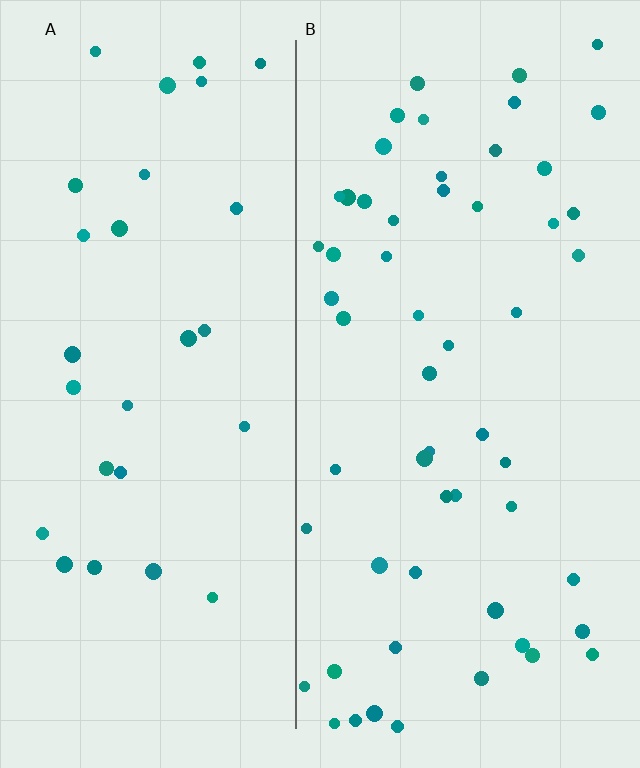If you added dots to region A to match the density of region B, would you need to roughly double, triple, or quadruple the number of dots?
Approximately double.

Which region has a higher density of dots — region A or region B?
B (the right).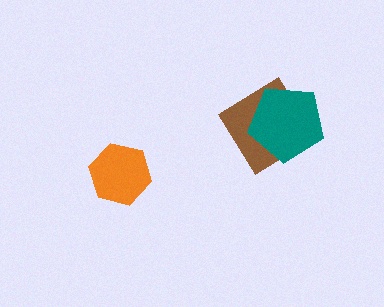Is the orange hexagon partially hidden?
No, no other shape covers it.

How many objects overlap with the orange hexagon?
0 objects overlap with the orange hexagon.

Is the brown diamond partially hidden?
Yes, it is partially covered by another shape.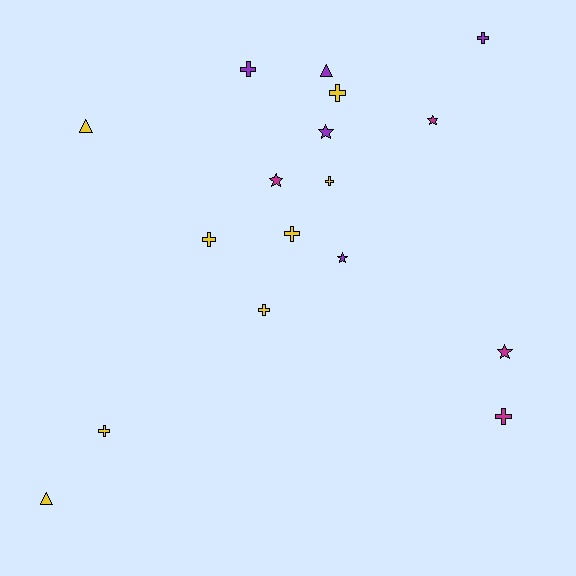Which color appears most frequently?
Yellow, with 8 objects.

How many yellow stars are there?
There are no yellow stars.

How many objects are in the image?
There are 17 objects.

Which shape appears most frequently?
Cross, with 9 objects.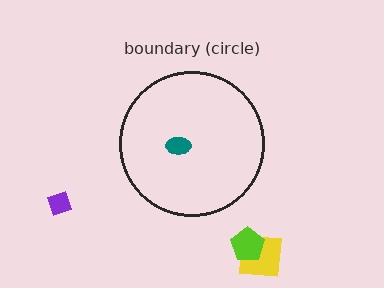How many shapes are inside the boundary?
1 inside, 3 outside.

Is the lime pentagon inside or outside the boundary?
Outside.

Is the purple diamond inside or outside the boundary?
Outside.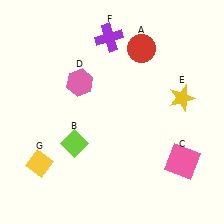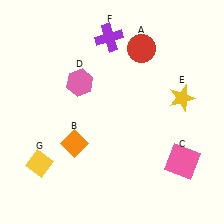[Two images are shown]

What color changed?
The diamond (B) changed from lime in Image 1 to orange in Image 2.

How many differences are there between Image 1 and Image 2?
There is 1 difference between the two images.